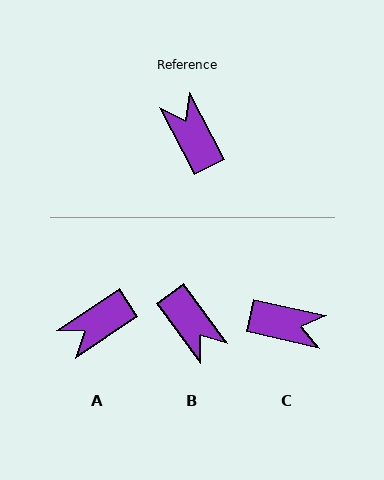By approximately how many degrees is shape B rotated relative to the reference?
Approximately 171 degrees clockwise.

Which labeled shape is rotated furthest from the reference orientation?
B, about 171 degrees away.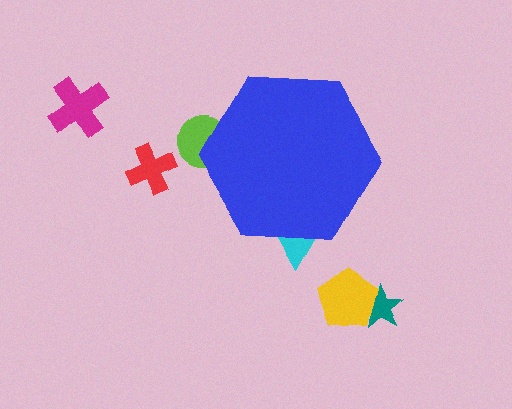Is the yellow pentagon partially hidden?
No, the yellow pentagon is fully visible.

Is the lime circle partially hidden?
Yes, the lime circle is partially hidden behind the blue hexagon.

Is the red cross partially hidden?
No, the red cross is fully visible.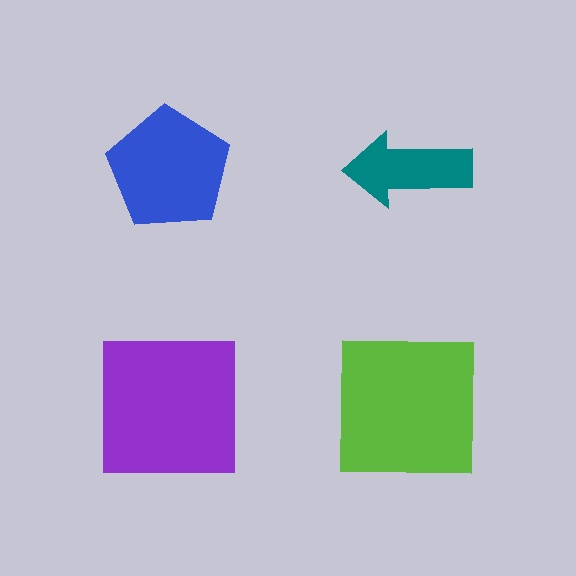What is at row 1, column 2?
A teal arrow.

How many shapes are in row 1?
2 shapes.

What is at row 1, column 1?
A blue pentagon.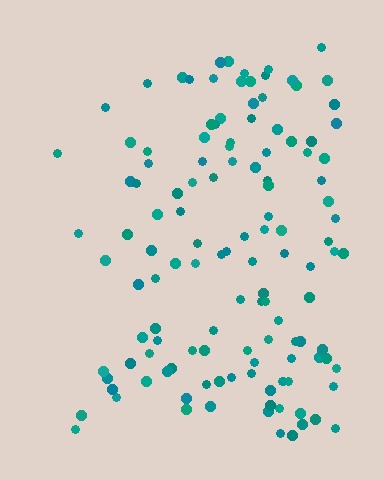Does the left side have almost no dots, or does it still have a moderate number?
Still a moderate number, just noticeably fewer than the right.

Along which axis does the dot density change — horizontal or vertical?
Horizontal.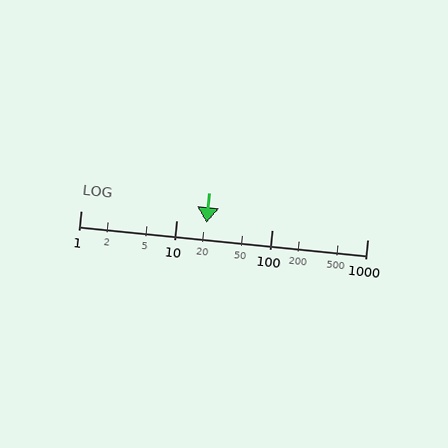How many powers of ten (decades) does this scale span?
The scale spans 3 decades, from 1 to 1000.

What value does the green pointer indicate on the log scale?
The pointer indicates approximately 21.